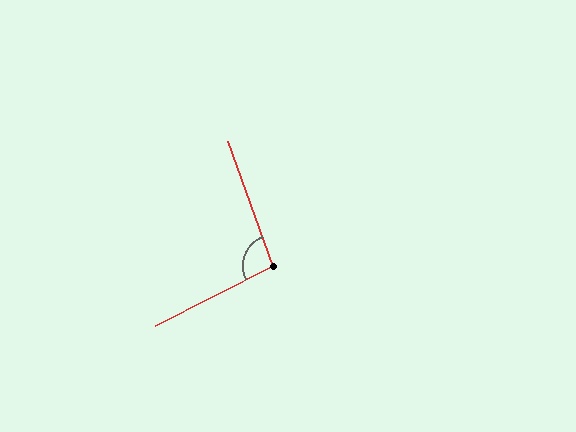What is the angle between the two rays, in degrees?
Approximately 97 degrees.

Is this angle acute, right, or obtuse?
It is obtuse.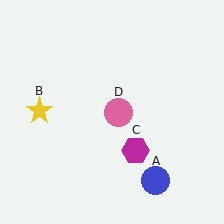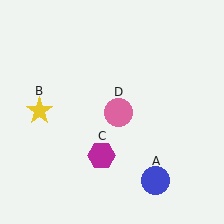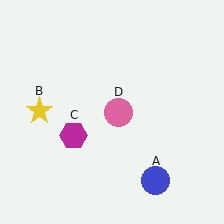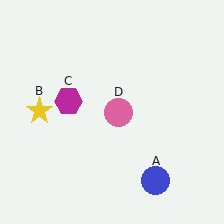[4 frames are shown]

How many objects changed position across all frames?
1 object changed position: magenta hexagon (object C).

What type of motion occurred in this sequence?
The magenta hexagon (object C) rotated clockwise around the center of the scene.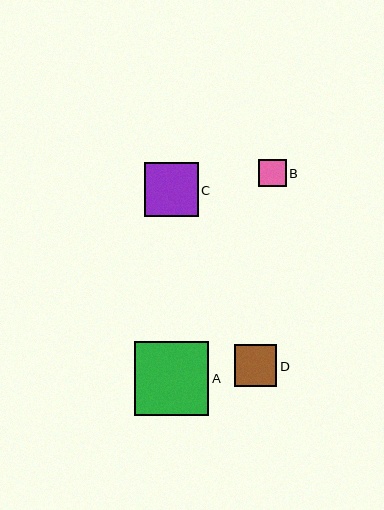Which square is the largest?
Square A is the largest with a size of approximately 74 pixels.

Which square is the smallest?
Square B is the smallest with a size of approximately 28 pixels.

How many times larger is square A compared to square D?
Square A is approximately 1.8 times the size of square D.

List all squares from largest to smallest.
From largest to smallest: A, C, D, B.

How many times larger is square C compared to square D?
Square C is approximately 1.3 times the size of square D.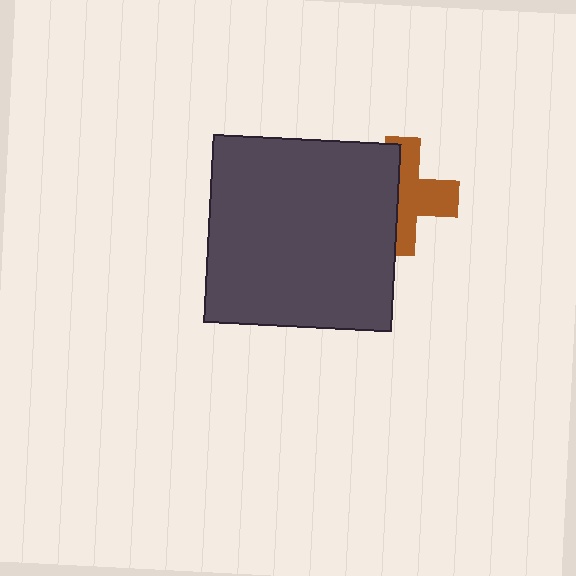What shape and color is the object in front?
The object in front is a dark gray square.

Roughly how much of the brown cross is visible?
About half of it is visible (roughly 54%).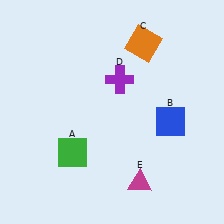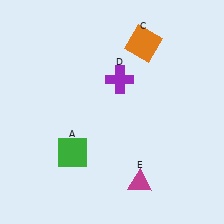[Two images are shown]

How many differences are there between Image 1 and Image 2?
There is 1 difference between the two images.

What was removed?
The blue square (B) was removed in Image 2.